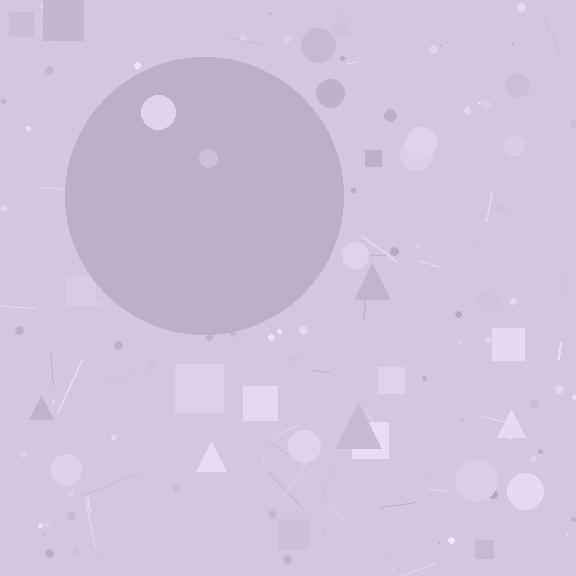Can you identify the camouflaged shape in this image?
The camouflaged shape is a circle.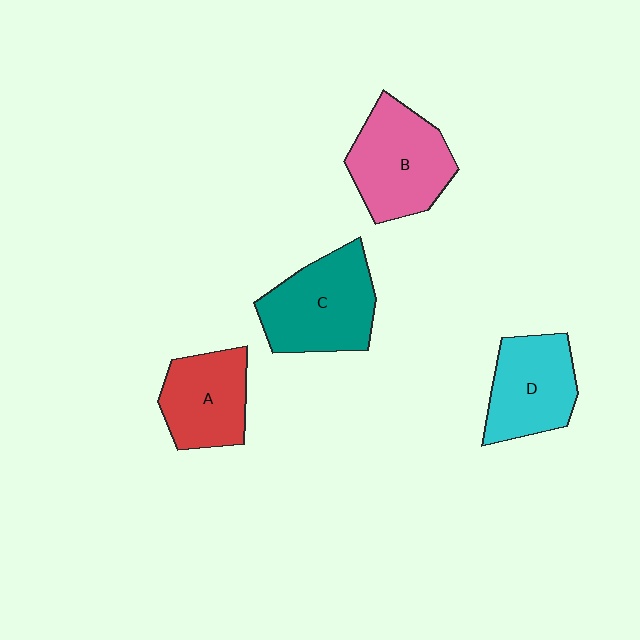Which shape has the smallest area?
Shape A (red).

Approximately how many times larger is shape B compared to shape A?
Approximately 1.2 times.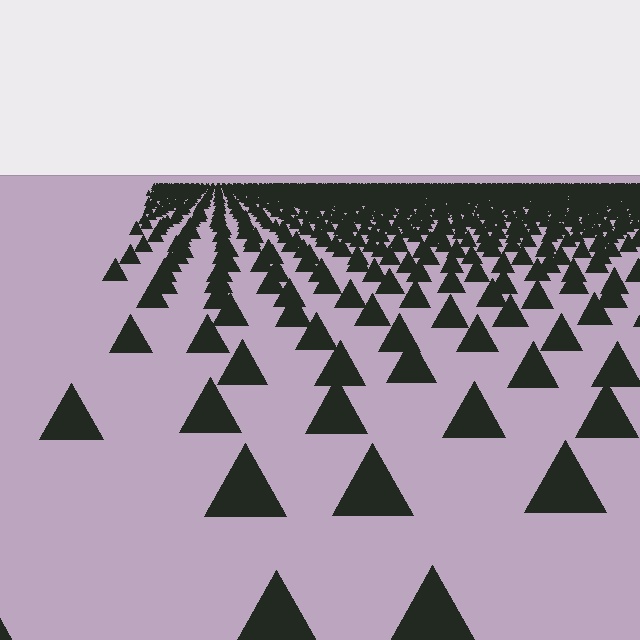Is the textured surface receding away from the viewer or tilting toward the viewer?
The surface is receding away from the viewer. Texture elements get smaller and denser toward the top.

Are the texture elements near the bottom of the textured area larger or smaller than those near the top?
Larger. Near the bottom, elements are closer to the viewer and appear at a bigger on-screen size.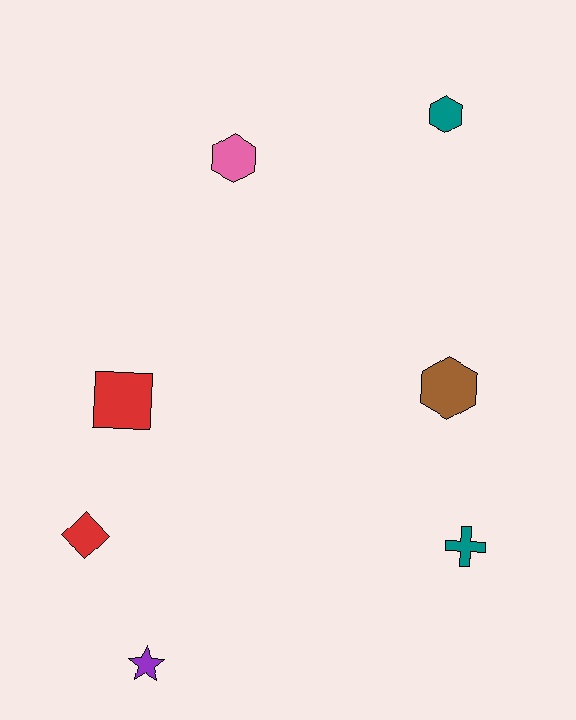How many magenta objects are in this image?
There are no magenta objects.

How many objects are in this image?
There are 7 objects.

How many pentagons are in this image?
There are no pentagons.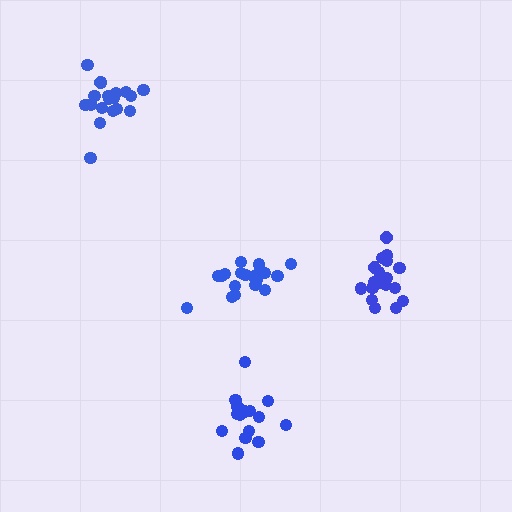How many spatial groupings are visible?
There are 4 spatial groupings.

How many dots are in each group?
Group 1: 16 dots, Group 2: 20 dots, Group 3: 19 dots, Group 4: 18 dots (73 total).